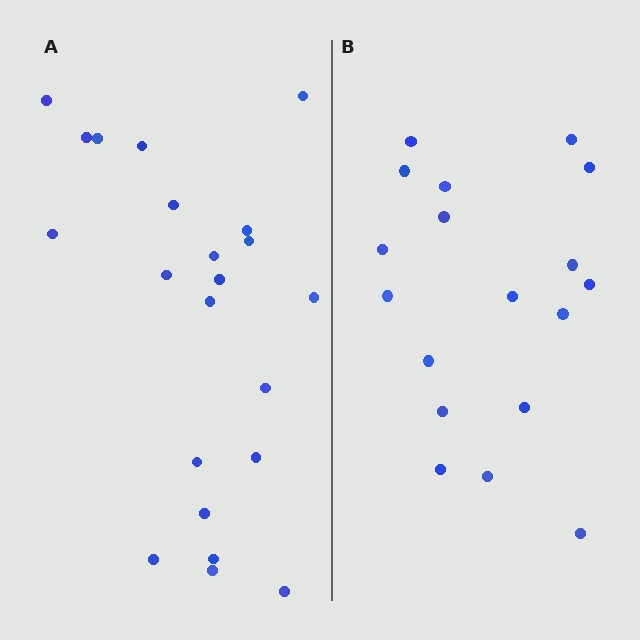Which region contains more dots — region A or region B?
Region A (the left region) has more dots.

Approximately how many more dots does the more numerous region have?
Region A has about 4 more dots than region B.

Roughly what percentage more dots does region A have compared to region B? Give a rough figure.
About 20% more.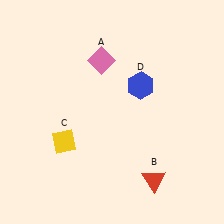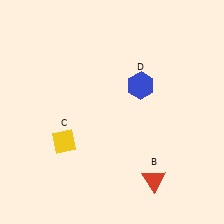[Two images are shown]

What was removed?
The pink diamond (A) was removed in Image 2.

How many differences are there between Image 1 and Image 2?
There is 1 difference between the two images.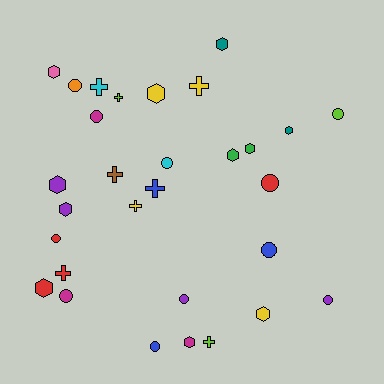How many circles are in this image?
There are 11 circles.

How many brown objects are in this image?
There is 1 brown object.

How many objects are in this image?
There are 30 objects.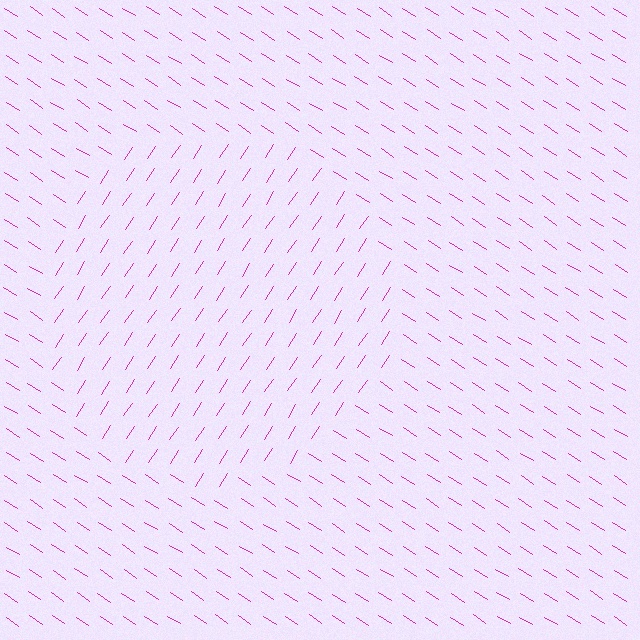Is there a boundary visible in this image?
Yes, there is a texture boundary formed by a change in line orientation.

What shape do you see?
I see a circle.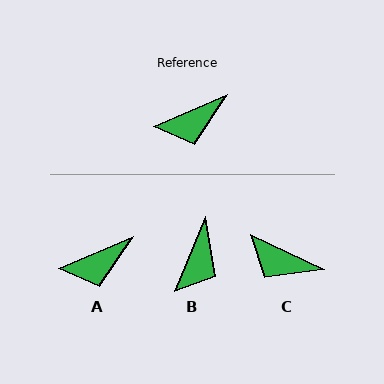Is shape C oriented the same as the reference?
No, it is off by about 49 degrees.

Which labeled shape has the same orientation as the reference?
A.